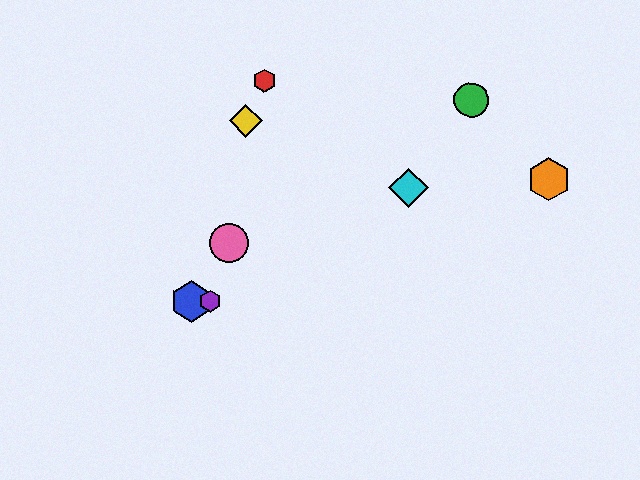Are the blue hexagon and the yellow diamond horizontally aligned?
No, the blue hexagon is at y≈301 and the yellow diamond is at y≈121.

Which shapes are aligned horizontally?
The blue hexagon, the purple hexagon are aligned horizontally.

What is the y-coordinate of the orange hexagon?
The orange hexagon is at y≈179.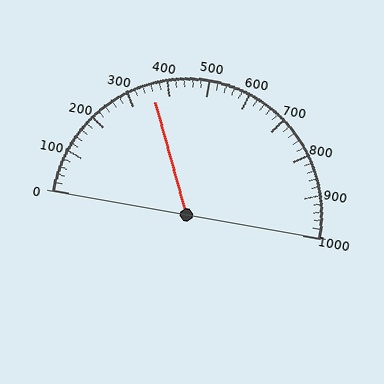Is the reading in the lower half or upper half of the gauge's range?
The reading is in the lower half of the range (0 to 1000).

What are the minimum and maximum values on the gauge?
The gauge ranges from 0 to 1000.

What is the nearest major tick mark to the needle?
The nearest major tick mark is 400.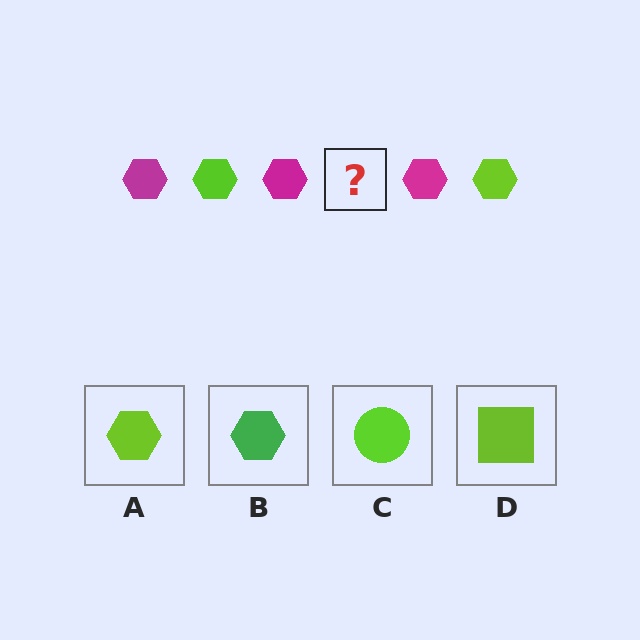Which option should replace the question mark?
Option A.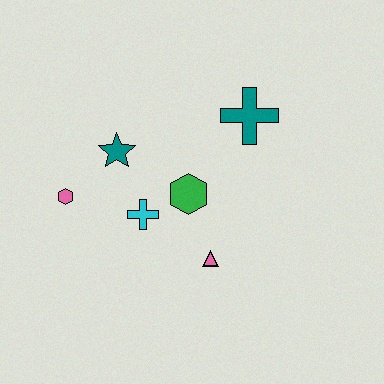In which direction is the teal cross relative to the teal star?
The teal cross is to the right of the teal star.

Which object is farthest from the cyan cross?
The teal cross is farthest from the cyan cross.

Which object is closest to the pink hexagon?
The teal star is closest to the pink hexagon.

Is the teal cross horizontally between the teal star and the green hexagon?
No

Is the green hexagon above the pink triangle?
Yes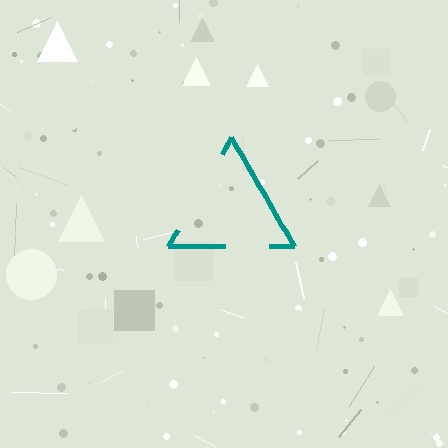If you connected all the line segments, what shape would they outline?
They would outline a triangle.